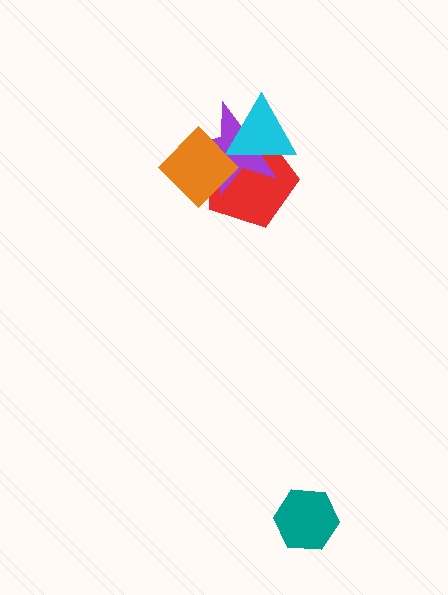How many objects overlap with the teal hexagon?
0 objects overlap with the teal hexagon.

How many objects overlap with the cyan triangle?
3 objects overlap with the cyan triangle.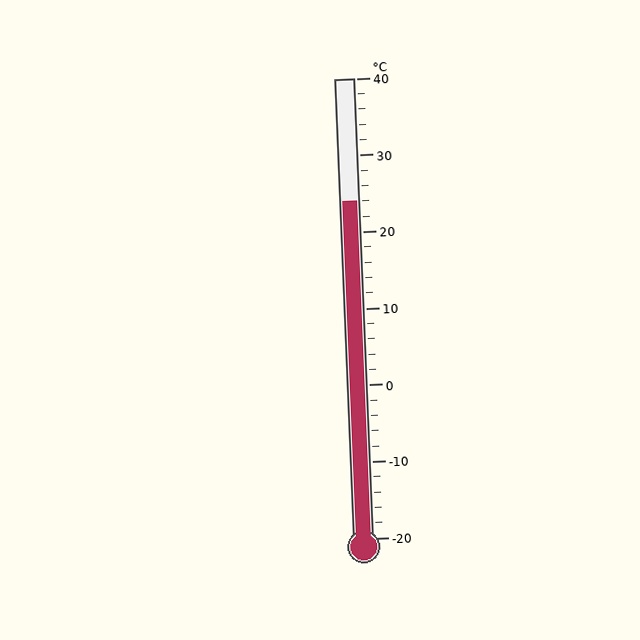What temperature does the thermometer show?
The thermometer shows approximately 24°C.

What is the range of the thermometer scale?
The thermometer scale ranges from -20°C to 40°C.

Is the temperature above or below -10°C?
The temperature is above -10°C.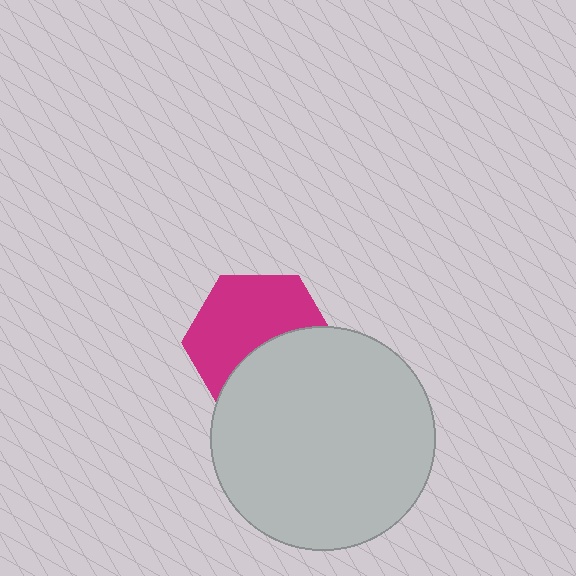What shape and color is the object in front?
The object in front is a light gray circle.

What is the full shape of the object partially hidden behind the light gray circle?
The partially hidden object is a magenta hexagon.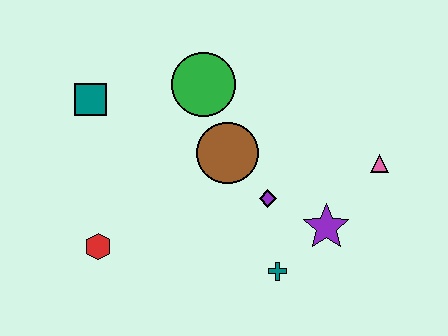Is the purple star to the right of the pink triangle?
No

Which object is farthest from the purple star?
The teal square is farthest from the purple star.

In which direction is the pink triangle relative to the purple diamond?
The pink triangle is to the right of the purple diamond.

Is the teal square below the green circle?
Yes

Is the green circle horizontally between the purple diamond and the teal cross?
No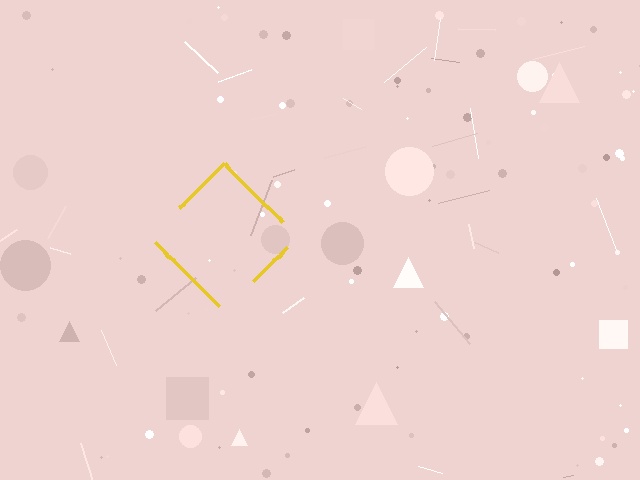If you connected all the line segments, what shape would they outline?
They would outline a diamond.